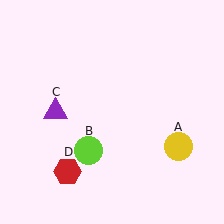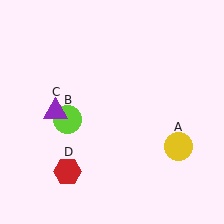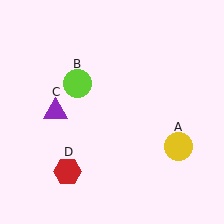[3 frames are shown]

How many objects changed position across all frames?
1 object changed position: lime circle (object B).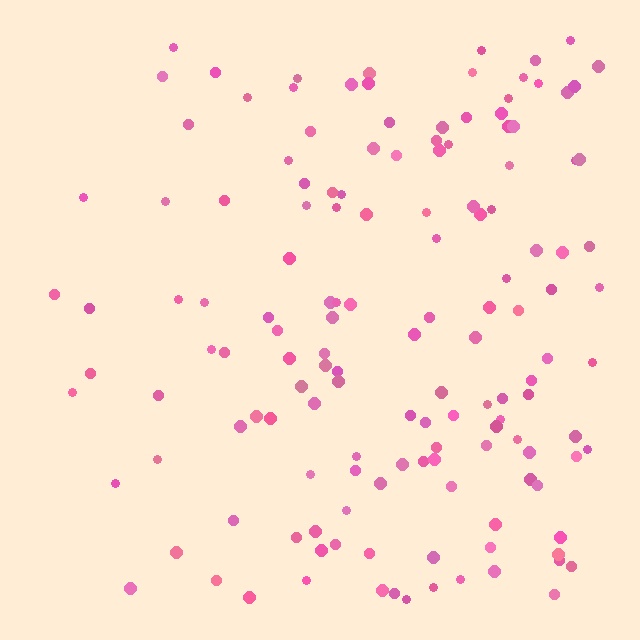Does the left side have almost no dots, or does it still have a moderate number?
Still a moderate number, just noticeably fewer than the right.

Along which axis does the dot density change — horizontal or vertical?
Horizontal.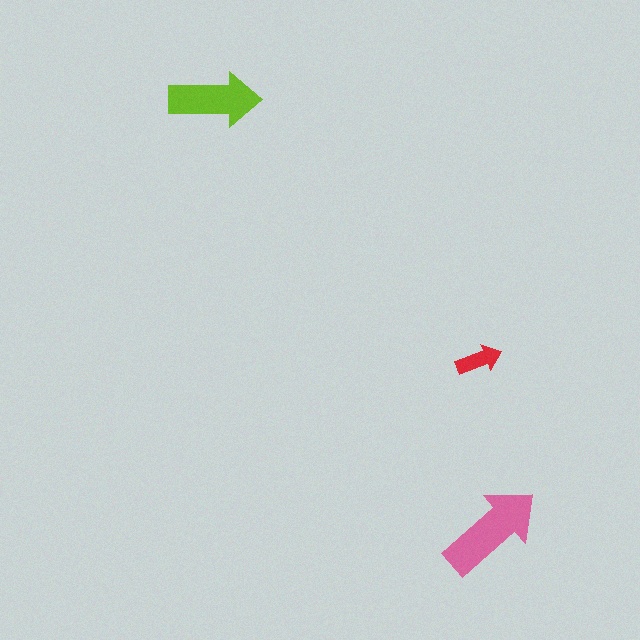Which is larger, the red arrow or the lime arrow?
The lime one.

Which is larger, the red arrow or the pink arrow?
The pink one.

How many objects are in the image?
There are 3 objects in the image.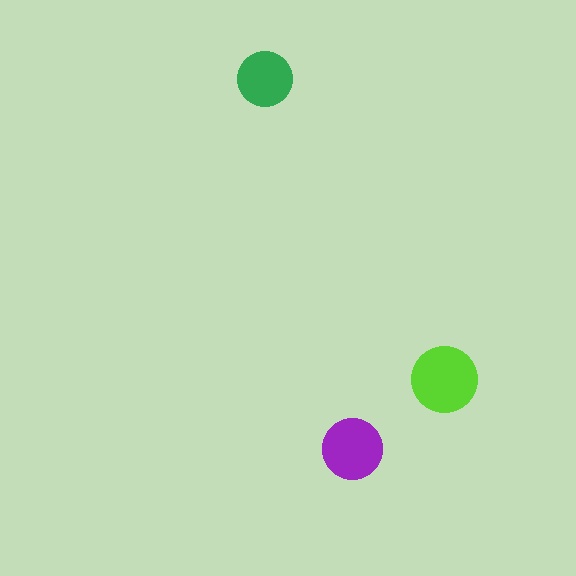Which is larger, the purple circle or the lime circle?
The lime one.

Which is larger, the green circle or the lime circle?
The lime one.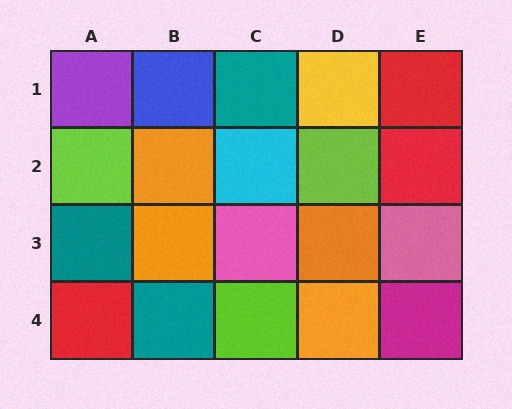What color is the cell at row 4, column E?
Magenta.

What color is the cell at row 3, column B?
Orange.